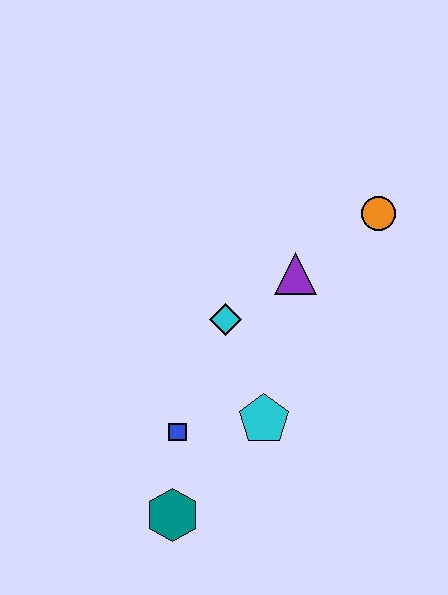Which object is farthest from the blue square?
The orange circle is farthest from the blue square.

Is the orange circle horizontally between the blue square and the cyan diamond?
No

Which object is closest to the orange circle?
The purple triangle is closest to the orange circle.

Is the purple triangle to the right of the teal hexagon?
Yes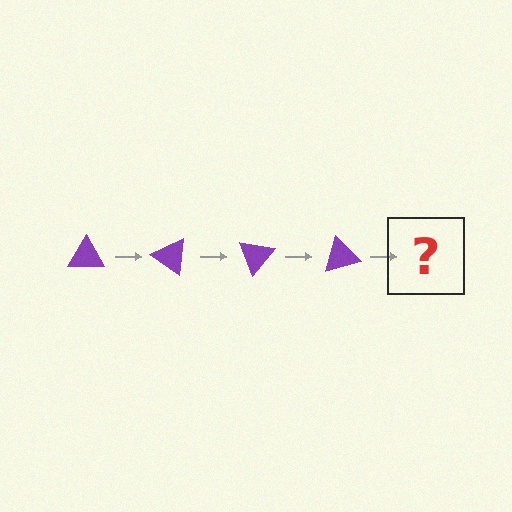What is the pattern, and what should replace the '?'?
The pattern is that the triangle rotates 35 degrees each step. The '?' should be a purple triangle rotated 140 degrees.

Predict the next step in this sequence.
The next step is a purple triangle rotated 140 degrees.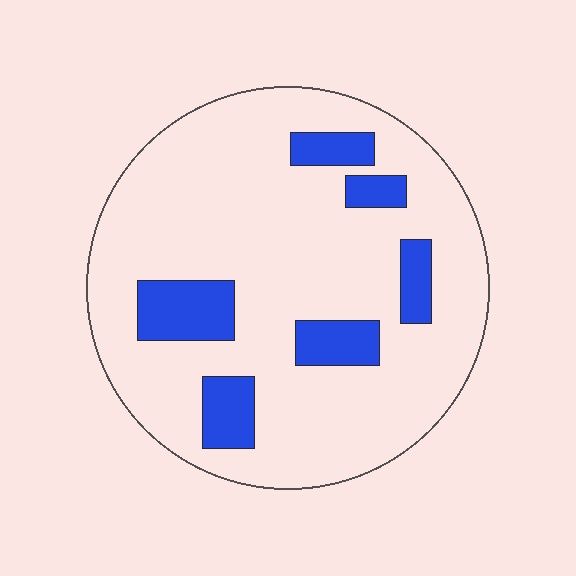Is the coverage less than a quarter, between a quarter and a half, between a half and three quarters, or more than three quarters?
Less than a quarter.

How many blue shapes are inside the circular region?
6.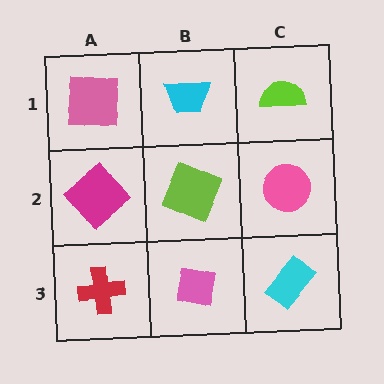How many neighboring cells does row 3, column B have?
3.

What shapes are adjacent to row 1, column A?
A magenta diamond (row 2, column A), a cyan trapezoid (row 1, column B).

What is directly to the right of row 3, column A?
A pink square.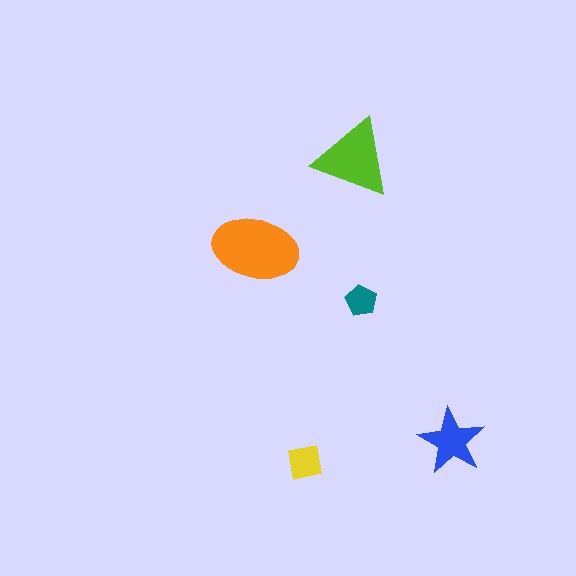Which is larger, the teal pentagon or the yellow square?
The yellow square.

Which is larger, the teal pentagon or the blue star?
The blue star.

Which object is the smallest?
The teal pentagon.